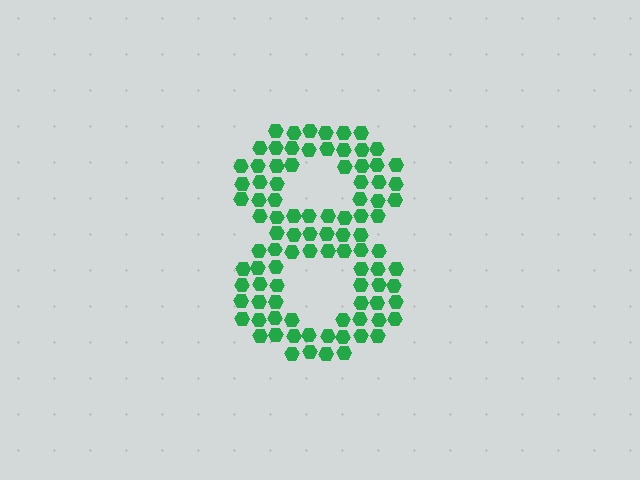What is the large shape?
The large shape is the digit 8.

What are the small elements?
The small elements are hexagons.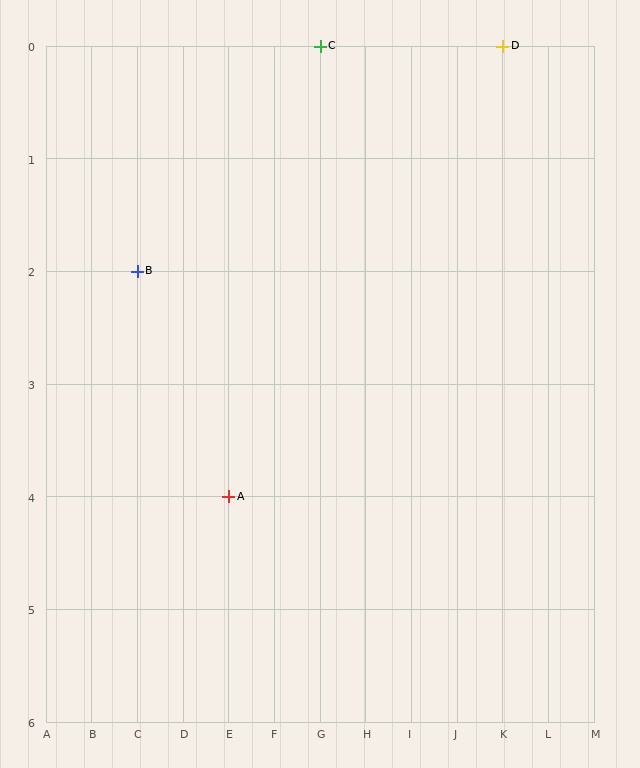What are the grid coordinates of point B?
Point B is at grid coordinates (C, 2).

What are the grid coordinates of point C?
Point C is at grid coordinates (G, 0).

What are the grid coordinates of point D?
Point D is at grid coordinates (K, 0).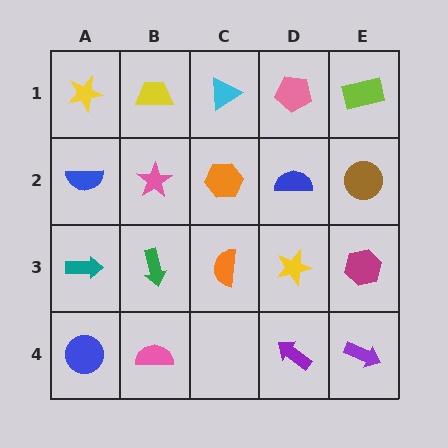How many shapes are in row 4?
4 shapes.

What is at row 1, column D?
A pink pentagon.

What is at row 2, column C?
An orange hexagon.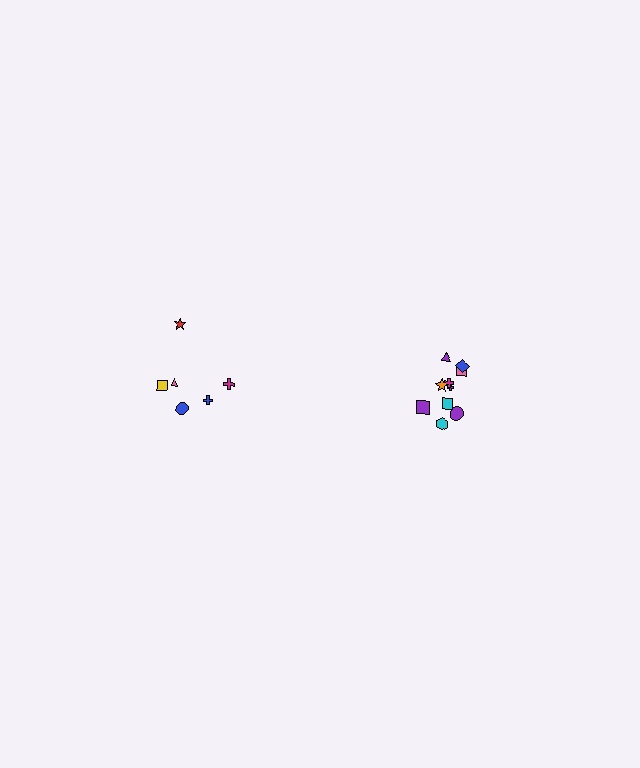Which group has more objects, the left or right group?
The right group.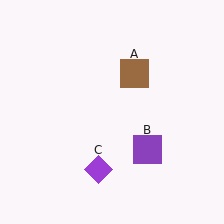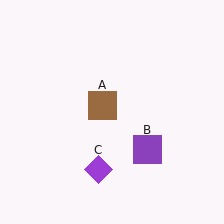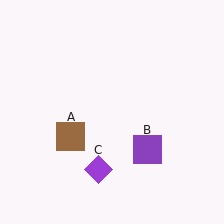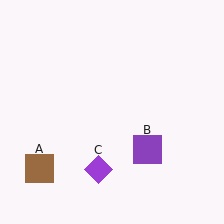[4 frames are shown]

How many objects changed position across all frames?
1 object changed position: brown square (object A).